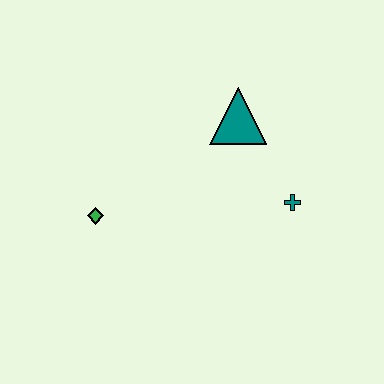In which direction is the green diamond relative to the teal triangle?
The green diamond is to the left of the teal triangle.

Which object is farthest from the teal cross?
The green diamond is farthest from the teal cross.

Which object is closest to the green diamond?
The teal triangle is closest to the green diamond.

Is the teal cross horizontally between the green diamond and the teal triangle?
No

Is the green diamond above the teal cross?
No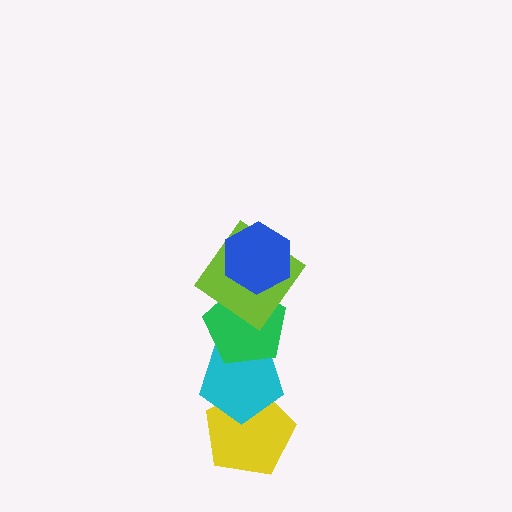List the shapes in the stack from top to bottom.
From top to bottom: the blue hexagon, the lime diamond, the green pentagon, the cyan pentagon, the yellow pentagon.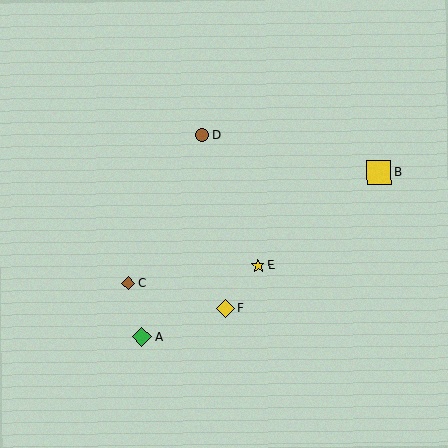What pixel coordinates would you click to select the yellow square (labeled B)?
Click at (379, 173) to select the yellow square B.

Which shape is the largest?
The yellow square (labeled B) is the largest.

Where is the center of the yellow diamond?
The center of the yellow diamond is at (225, 308).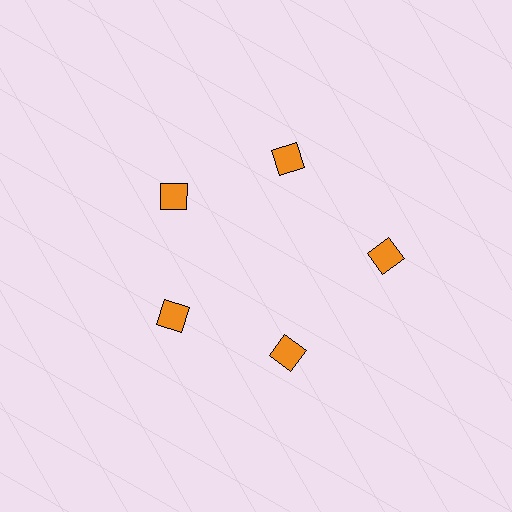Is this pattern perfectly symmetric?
No. The 5 orange diamonds are arranged in a ring, but one element near the 3 o'clock position is pushed outward from the center, breaking the 5-fold rotational symmetry.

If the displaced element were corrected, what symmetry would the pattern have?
It would have 5-fold rotational symmetry — the pattern would map onto itself every 72 degrees.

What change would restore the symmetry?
The symmetry would be restored by moving it inward, back onto the ring so that all 5 diamonds sit at equal angles and equal distance from the center.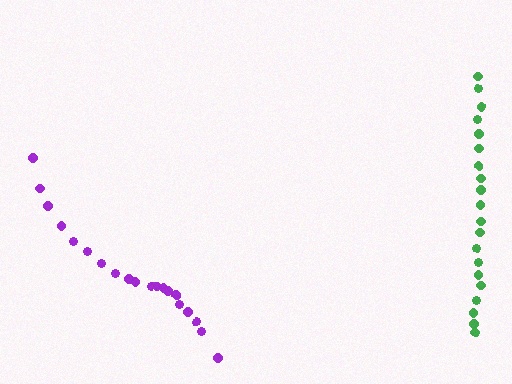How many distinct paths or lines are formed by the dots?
There are 2 distinct paths.